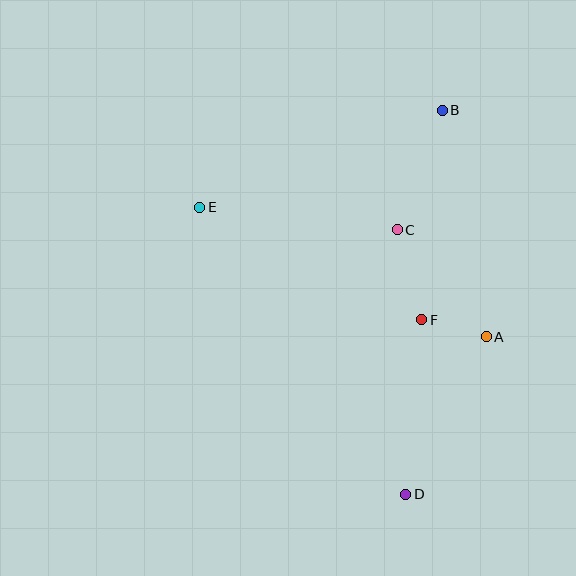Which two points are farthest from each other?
Points B and D are farthest from each other.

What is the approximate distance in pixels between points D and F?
The distance between D and F is approximately 175 pixels.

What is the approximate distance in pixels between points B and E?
The distance between B and E is approximately 261 pixels.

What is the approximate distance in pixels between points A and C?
The distance between A and C is approximately 139 pixels.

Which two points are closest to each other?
Points A and F are closest to each other.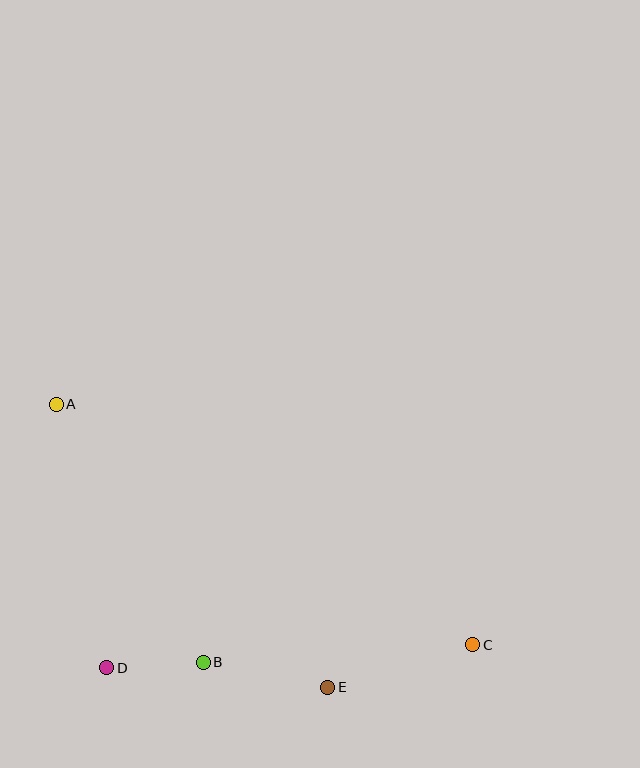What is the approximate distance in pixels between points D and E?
The distance between D and E is approximately 222 pixels.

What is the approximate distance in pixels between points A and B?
The distance between A and B is approximately 297 pixels.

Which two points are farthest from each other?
Points A and C are farthest from each other.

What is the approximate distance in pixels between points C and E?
The distance between C and E is approximately 151 pixels.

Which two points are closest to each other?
Points B and D are closest to each other.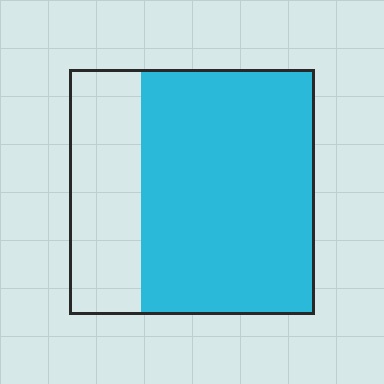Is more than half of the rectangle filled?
Yes.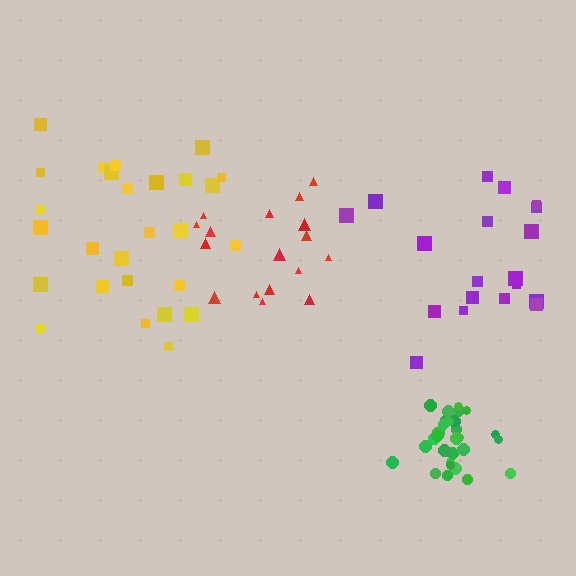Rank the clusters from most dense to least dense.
green, red, yellow, purple.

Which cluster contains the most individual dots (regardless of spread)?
Green (32).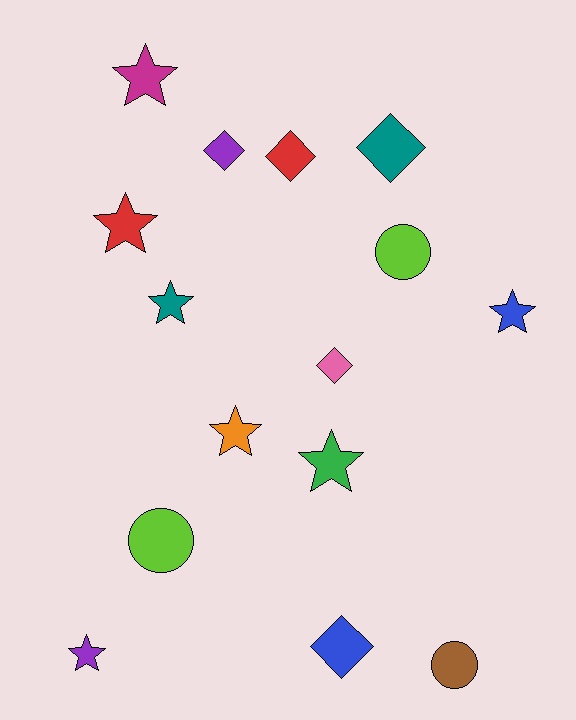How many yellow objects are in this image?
There are no yellow objects.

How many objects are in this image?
There are 15 objects.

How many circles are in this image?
There are 3 circles.